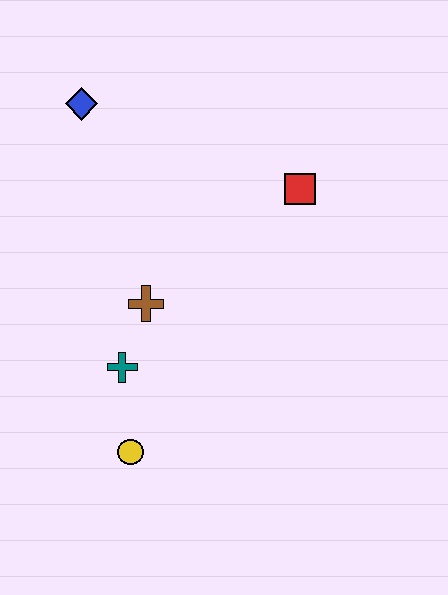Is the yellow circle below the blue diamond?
Yes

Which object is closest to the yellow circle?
The teal cross is closest to the yellow circle.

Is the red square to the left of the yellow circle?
No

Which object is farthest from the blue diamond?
The yellow circle is farthest from the blue diamond.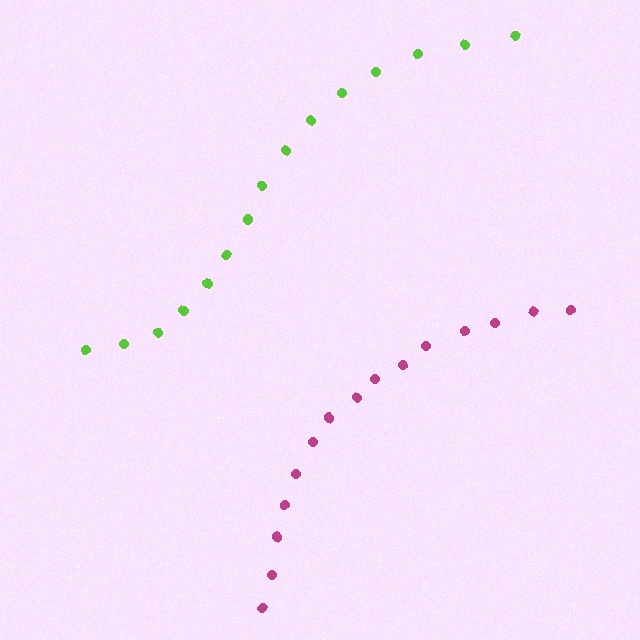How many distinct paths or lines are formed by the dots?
There are 2 distinct paths.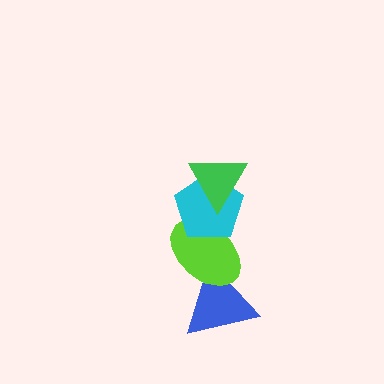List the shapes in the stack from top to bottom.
From top to bottom: the green triangle, the cyan pentagon, the lime ellipse, the blue triangle.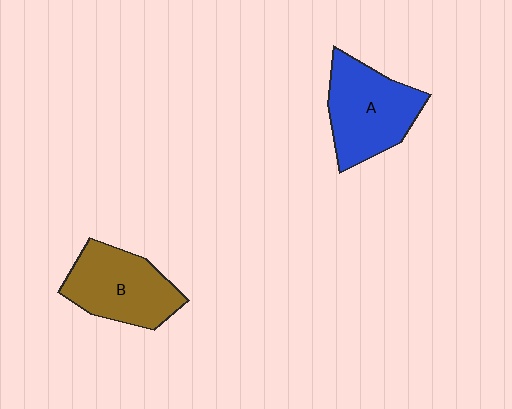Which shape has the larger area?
Shape A (blue).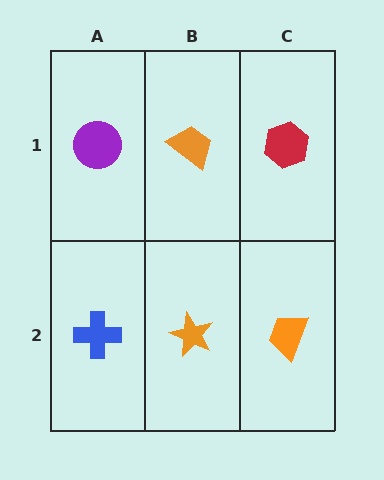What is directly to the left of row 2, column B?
A blue cross.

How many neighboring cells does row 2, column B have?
3.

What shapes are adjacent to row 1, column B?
An orange star (row 2, column B), a purple circle (row 1, column A), a red hexagon (row 1, column C).